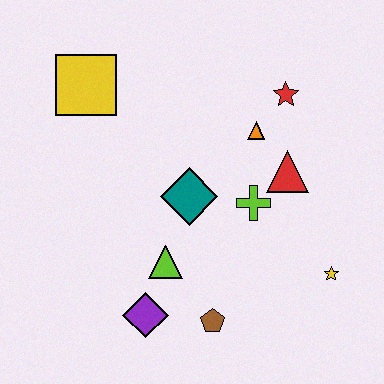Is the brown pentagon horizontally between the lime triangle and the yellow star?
Yes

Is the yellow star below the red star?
Yes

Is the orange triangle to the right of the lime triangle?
Yes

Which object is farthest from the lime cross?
The yellow square is farthest from the lime cross.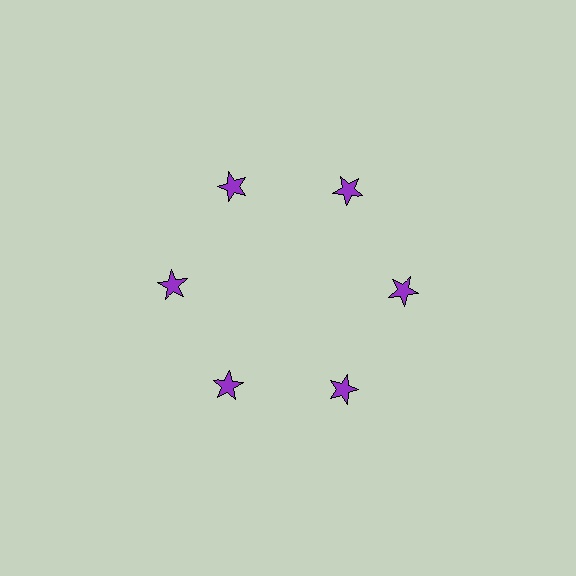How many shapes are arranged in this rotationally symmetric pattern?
There are 6 shapes, arranged in 6 groups of 1.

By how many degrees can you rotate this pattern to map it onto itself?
The pattern maps onto itself every 60 degrees of rotation.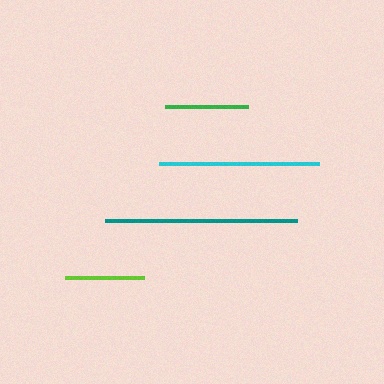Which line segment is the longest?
The teal line is the longest at approximately 192 pixels.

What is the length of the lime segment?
The lime segment is approximately 79 pixels long.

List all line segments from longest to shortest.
From longest to shortest: teal, cyan, green, lime.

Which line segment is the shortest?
The lime line is the shortest at approximately 79 pixels.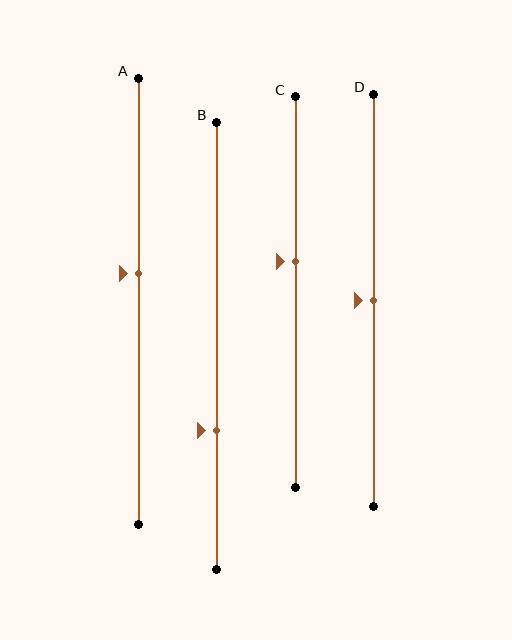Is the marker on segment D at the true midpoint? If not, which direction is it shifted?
Yes, the marker on segment D is at the true midpoint.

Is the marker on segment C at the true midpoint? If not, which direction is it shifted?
No, the marker on segment C is shifted upward by about 8% of the segment length.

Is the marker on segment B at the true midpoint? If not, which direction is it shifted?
No, the marker on segment B is shifted downward by about 19% of the segment length.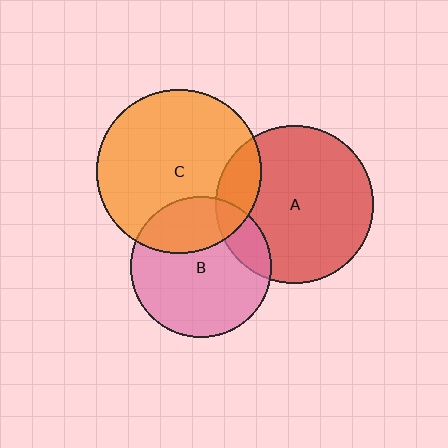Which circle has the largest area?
Circle C (orange).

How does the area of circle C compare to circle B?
Approximately 1.4 times.